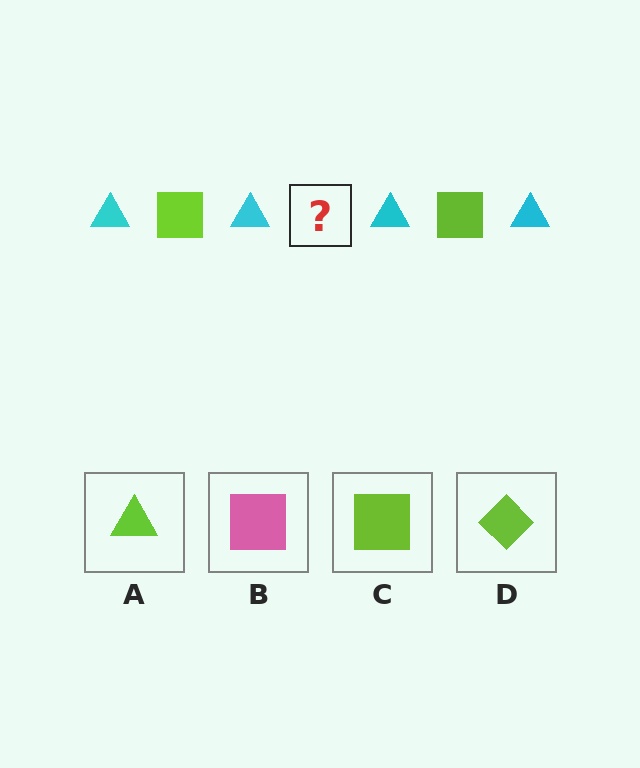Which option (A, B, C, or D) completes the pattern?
C.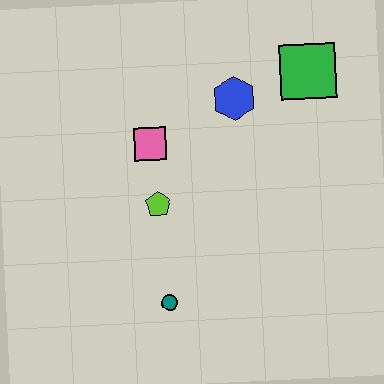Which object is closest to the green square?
The blue hexagon is closest to the green square.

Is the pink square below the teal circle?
No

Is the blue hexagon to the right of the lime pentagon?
Yes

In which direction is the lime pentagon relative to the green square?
The lime pentagon is to the left of the green square.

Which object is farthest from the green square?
The teal circle is farthest from the green square.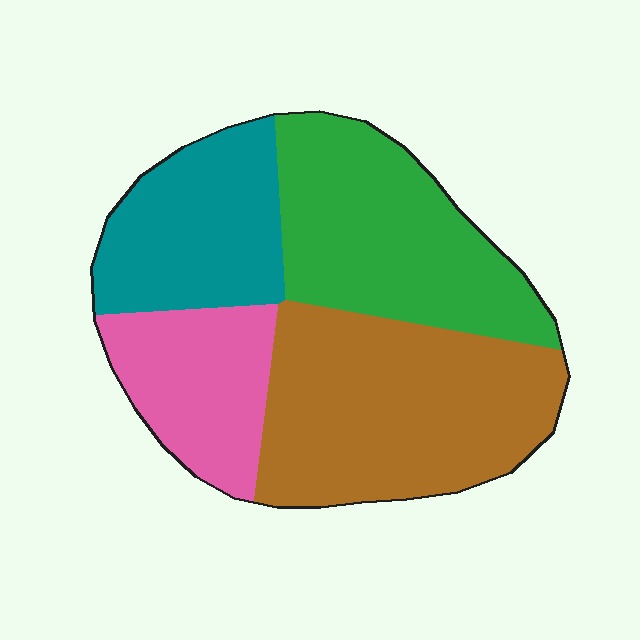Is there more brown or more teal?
Brown.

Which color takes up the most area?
Brown, at roughly 35%.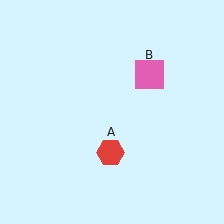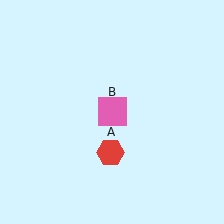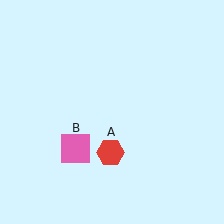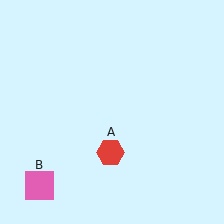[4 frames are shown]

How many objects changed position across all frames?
1 object changed position: pink square (object B).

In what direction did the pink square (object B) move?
The pink square (object B) moved down and to the left.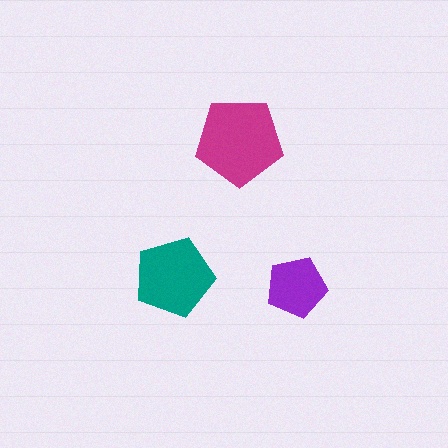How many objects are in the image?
There are 3 objects in the image.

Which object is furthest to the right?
The purple pentagon is rightmost.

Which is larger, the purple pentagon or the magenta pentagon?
The magenta one.